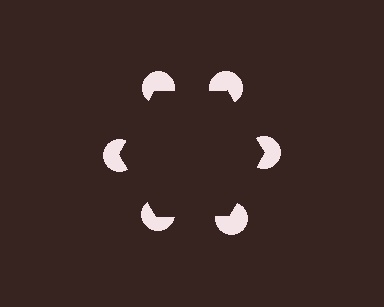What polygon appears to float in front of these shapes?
An illusory hexagon — its edges are inferred from the aligned wedge cuts in the pac-man discs, not physically drawn.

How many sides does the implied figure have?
6 sides.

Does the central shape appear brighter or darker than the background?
It typically appears slightly darker than the background, even though no actual brightness change is drawn.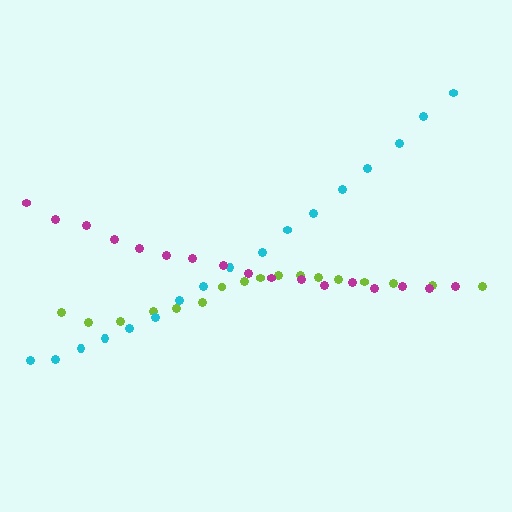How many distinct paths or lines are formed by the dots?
There are 3 distinct paths.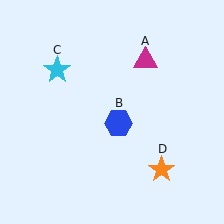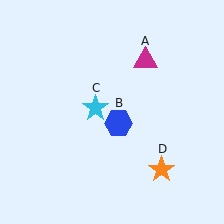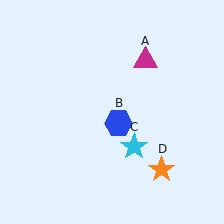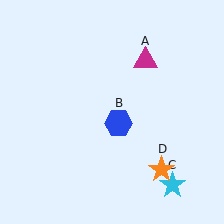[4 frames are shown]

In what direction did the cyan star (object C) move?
The cyan star (object C) moved down and to the right.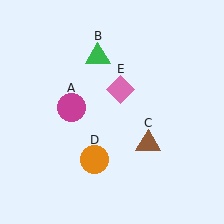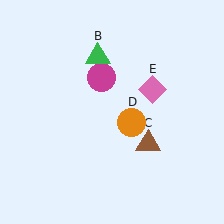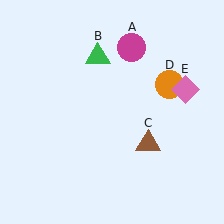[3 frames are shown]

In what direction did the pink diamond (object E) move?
The pink diamond (object E) moved right.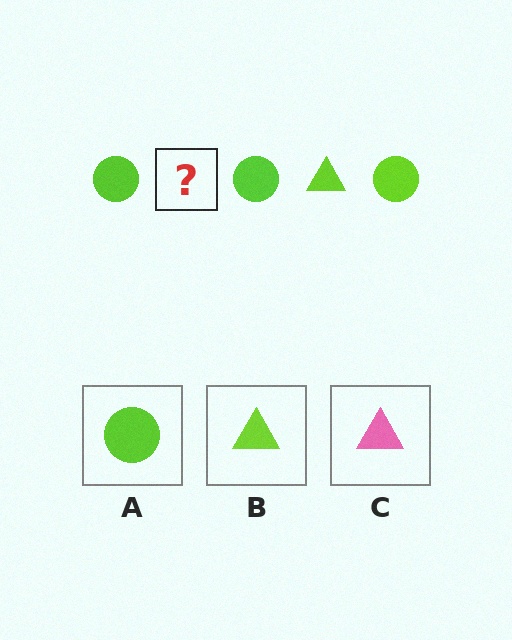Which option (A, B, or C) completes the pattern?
B.